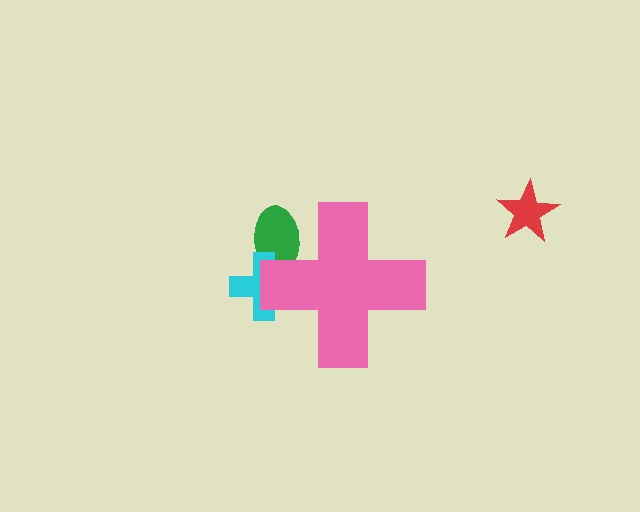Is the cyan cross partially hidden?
Yes, the cyan cross is partially hidden behind the pink cross.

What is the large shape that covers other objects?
A pink cross.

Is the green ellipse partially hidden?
Yes, the green ellipse is partially hidden behind the pink cross.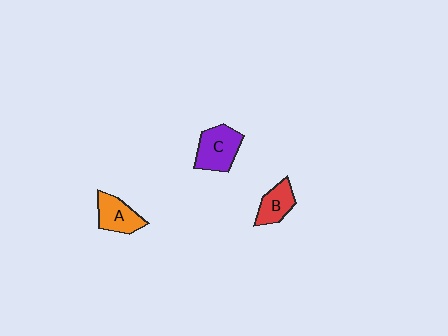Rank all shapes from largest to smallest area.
From largest to smallest: C (purple), A (orange), B (red).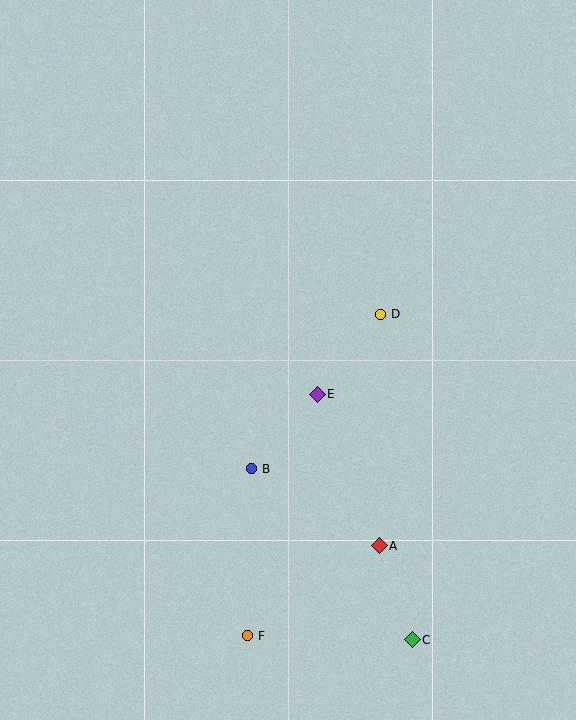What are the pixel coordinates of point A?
Point A is at (379, 546).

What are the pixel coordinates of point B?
Point B is at (252, 469).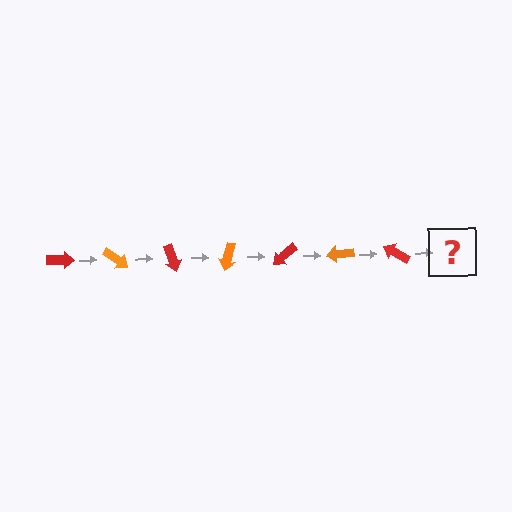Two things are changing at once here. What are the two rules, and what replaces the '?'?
The two rules are that it rotates 35 degrees each step and the color cycles through red and orange. The '?' should be an orange arrow, rotated 245 degrees from the start.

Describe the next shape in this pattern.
It should be an orange arrow, rotated 245 degrees from the start.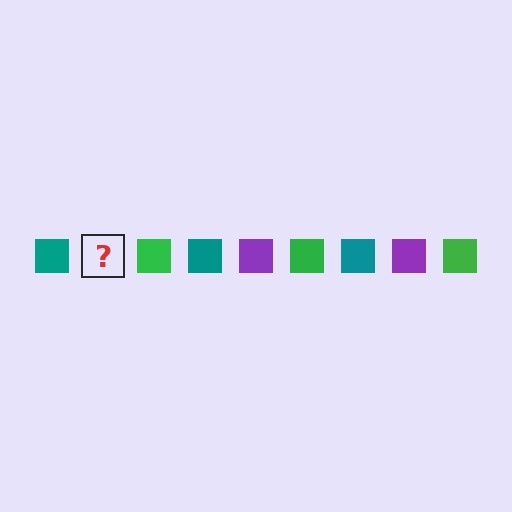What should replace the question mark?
The question mark should be replaced with a purple square.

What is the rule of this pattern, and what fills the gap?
The rule is that the pattern cycles through teal, purple, green squares. The gap should be filled with a purple square.